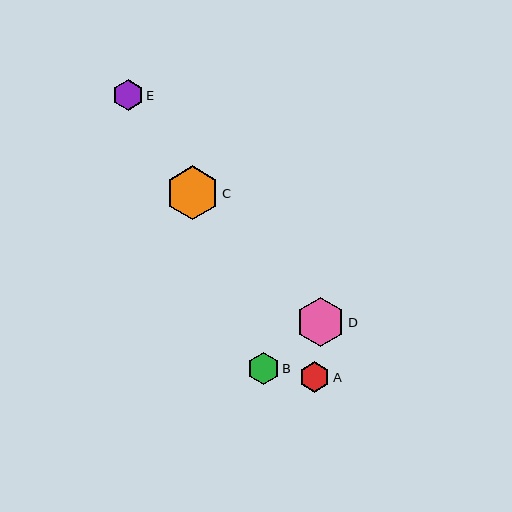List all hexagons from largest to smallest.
From largest to smallest: C, D, B, A, E.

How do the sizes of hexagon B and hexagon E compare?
Hexagon B and hexagon E are approximately the same size.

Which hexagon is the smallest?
Hexagon E is the smallest with a size of approximately 31 pixels.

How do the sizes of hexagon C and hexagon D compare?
Hexagon C and hexagon D are approximately the same size.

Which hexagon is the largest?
Hexagon C is the largest with a size of approximately 53 pixels.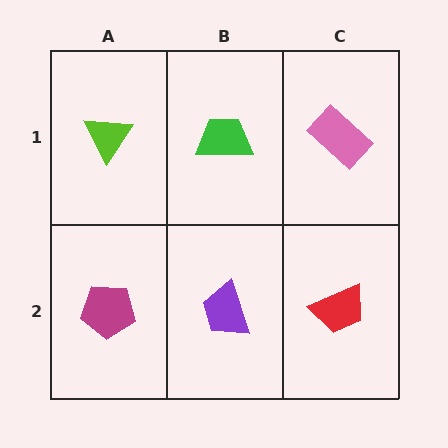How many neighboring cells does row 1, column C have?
2.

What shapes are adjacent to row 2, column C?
A pink rectangle (row 1, column C), a purple trapezoid (row 2, column B).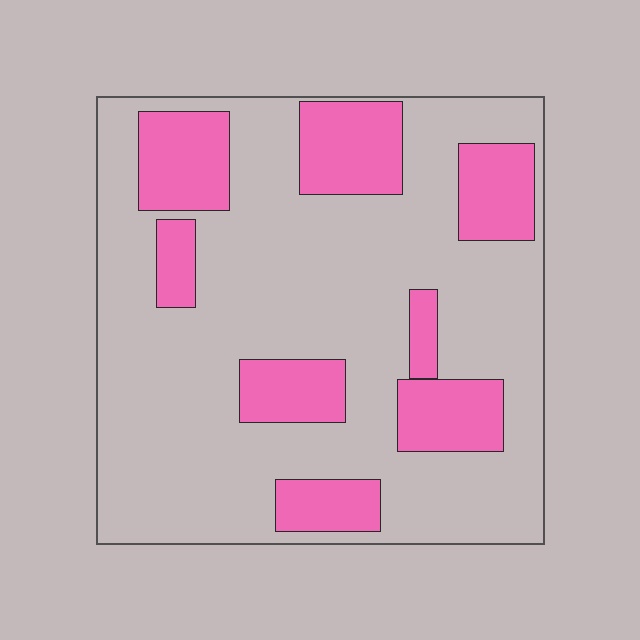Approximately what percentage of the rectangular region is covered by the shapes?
Approximately 25%.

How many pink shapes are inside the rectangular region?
8.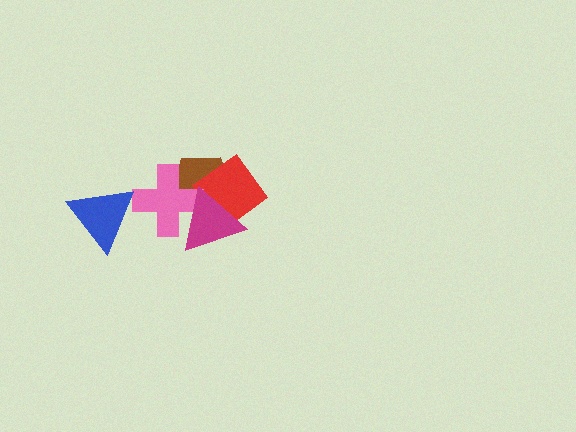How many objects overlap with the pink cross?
3 objects overlap with the pink cross.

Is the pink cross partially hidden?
Yes, it is partially covered by another shape.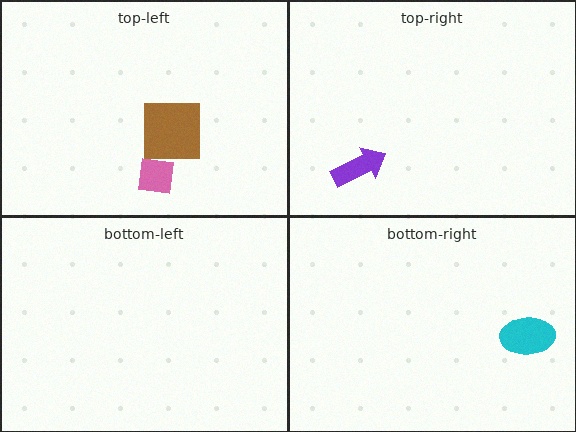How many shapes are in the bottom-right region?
1.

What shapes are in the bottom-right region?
The cyan ellipse.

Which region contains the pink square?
The top-left region.